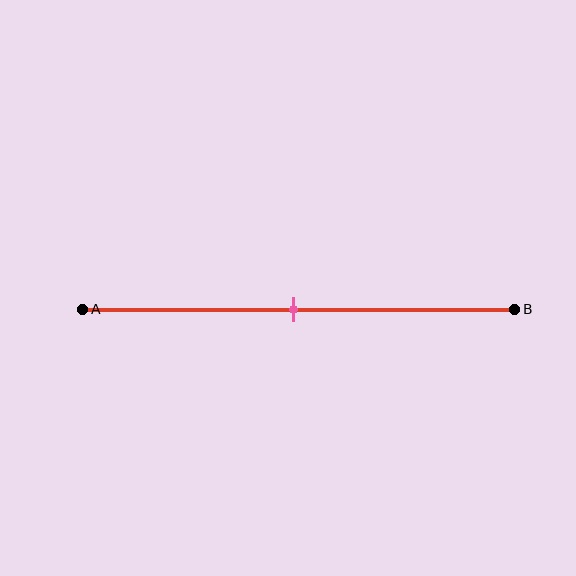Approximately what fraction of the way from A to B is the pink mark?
The pink mark is approximately 50% of the way from A to B.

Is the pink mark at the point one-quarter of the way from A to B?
No, the mark is at about 50% from A, not at the 25% one-quarter point.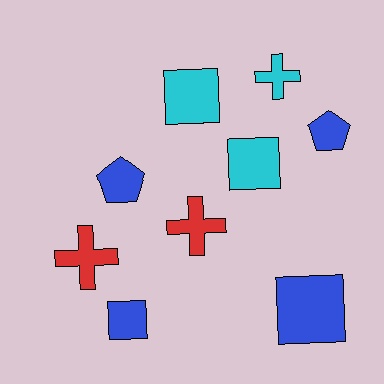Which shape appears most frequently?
Square, with 4 objects.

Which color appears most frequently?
Blue, with 4 objects.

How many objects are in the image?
There are 9 objects.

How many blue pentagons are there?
There are 2 blue pentagons.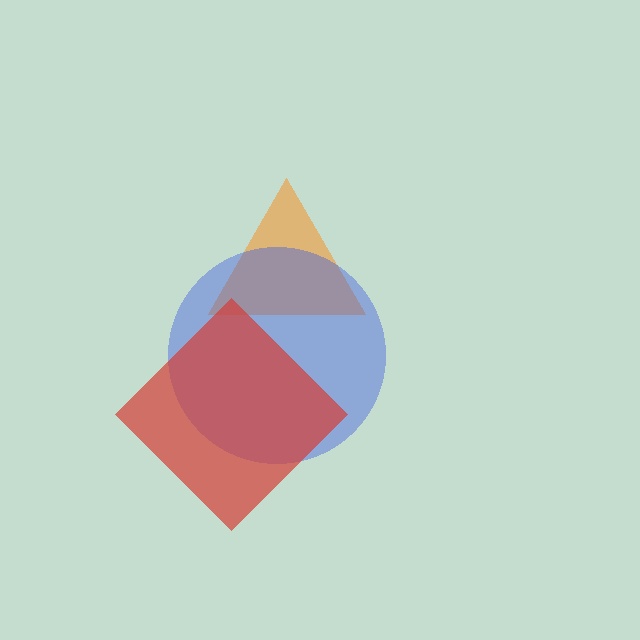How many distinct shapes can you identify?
There are 3 distinct shapes: an orange triangle, a blue circle, a red diamond.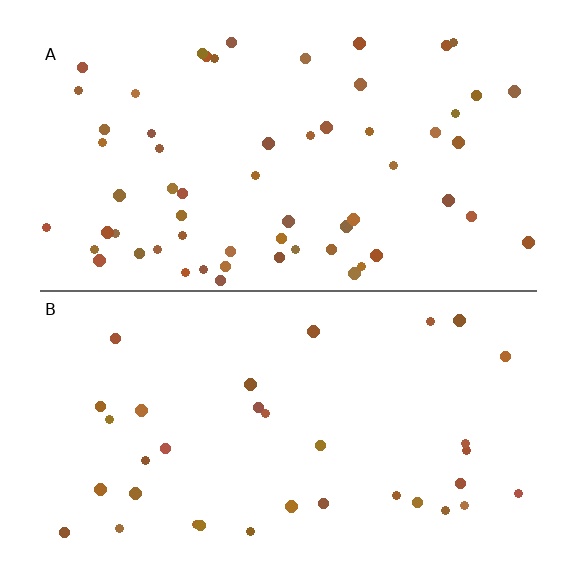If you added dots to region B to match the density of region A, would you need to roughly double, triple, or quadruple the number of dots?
Approximately double.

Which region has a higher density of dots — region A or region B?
A (the top).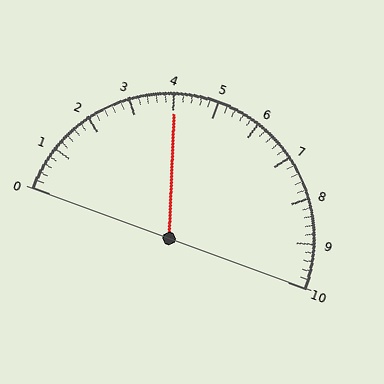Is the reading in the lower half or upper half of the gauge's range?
The reading is in the lower half of the range (0 to 10).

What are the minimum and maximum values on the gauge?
The gauge ranges from 0 to 10.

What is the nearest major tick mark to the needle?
The nearest major tick mark is 4.